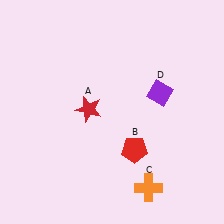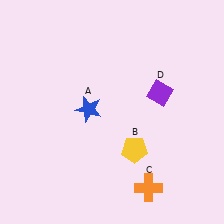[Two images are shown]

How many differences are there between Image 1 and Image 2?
There are 2 differences between the two images.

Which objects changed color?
A changed from red to blue. B changed from red to yellow.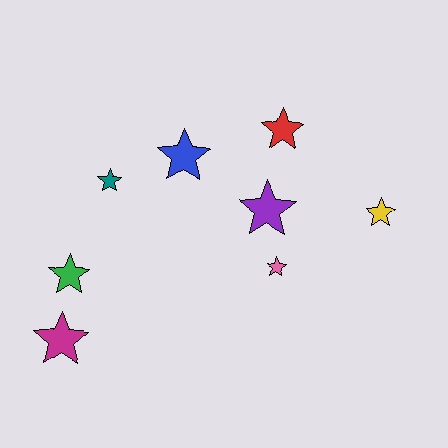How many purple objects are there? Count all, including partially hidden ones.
There is 1 purple object.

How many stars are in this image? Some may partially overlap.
There are 8 stars.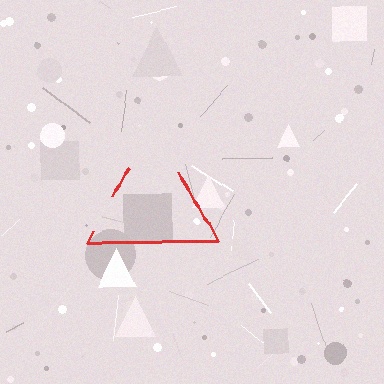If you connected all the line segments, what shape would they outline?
They would outline a triangle.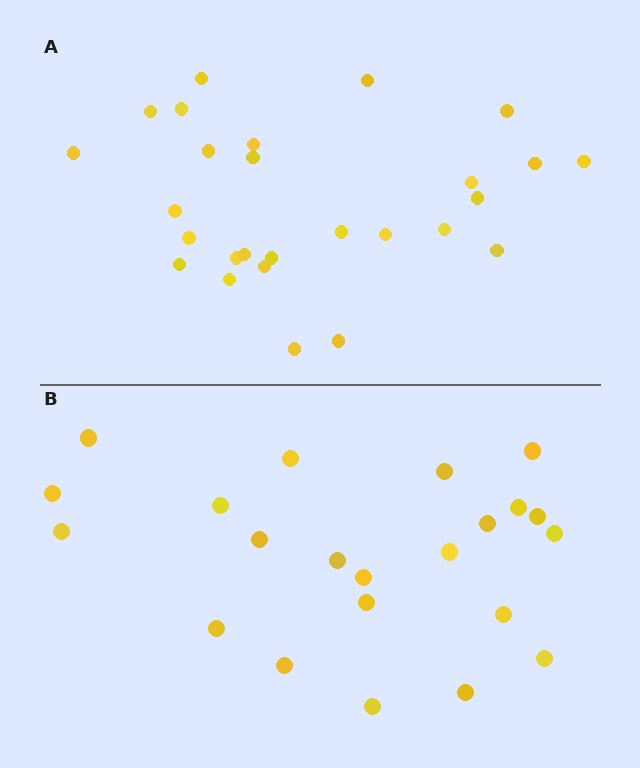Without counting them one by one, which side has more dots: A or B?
Region A (the top region) has more dots.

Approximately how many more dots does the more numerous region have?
Region A has about 5 more dots than region B.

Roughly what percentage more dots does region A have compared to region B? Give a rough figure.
About 25% more.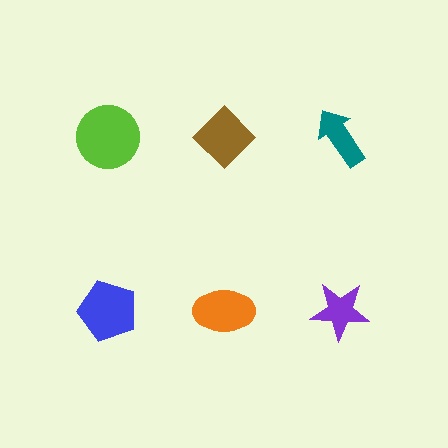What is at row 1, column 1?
A lime circle.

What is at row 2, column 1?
A blue pentagon.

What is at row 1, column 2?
A brown diamond.